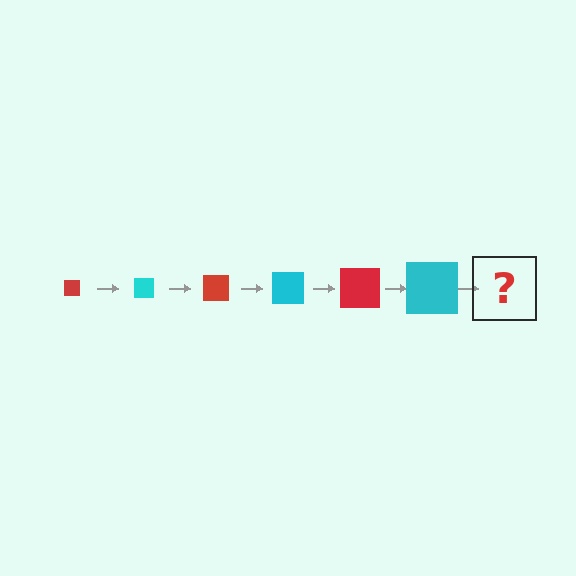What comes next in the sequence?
The next element should be a red square, larger than the previous one.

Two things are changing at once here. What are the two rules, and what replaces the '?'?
The two rules are that the square grows larger each step and the color cycles through red and cyan. The '?' should be a red square, larger than the previous one.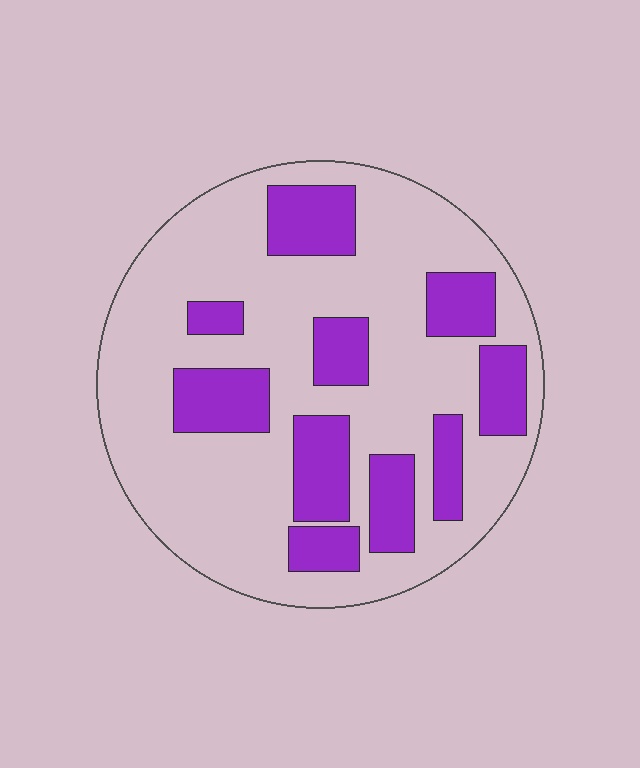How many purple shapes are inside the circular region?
10.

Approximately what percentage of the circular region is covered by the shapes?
Approximately 30%.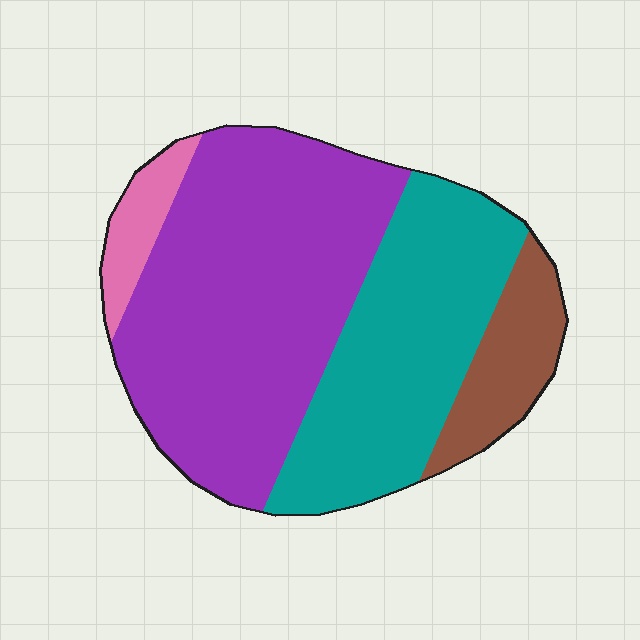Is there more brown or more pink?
Brown.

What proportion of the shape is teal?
Teal takes up between a sixth and a third of the shape.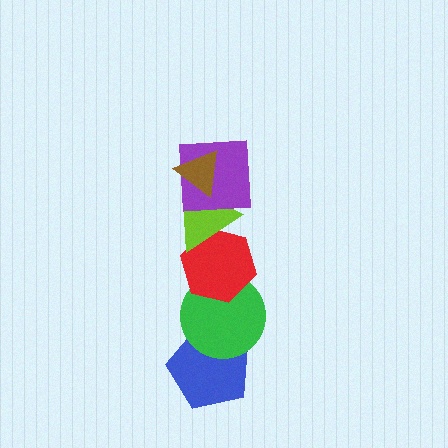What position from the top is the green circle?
The green circle is 5th from the top.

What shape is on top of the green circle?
The red hexagon is on top of the green circle.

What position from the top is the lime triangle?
The lime triangle is 3rd from the top.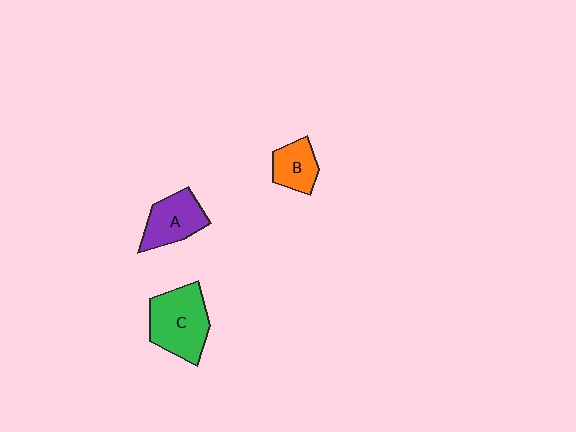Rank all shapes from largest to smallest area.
From largest to smallest: C (green), A (purple), B (orange).